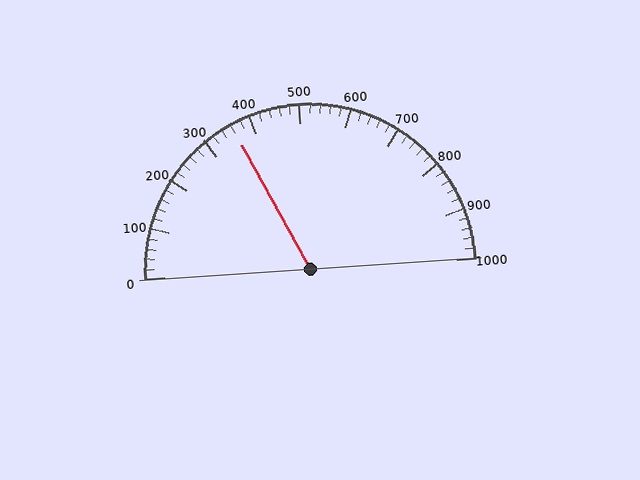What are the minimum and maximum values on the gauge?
The gauge ranges from 0 to 1000.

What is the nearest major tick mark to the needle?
The nearest major tick mark is 400.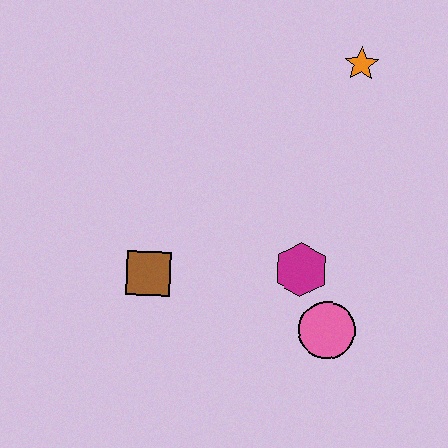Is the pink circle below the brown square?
Yes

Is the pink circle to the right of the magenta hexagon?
Yes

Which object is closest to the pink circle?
The magenta hexagon is closest to the pink circle.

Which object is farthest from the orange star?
The brown square is farthest from the orange star.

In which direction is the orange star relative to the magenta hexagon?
The orange star is above the magenta hexagon.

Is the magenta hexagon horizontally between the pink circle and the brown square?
Yes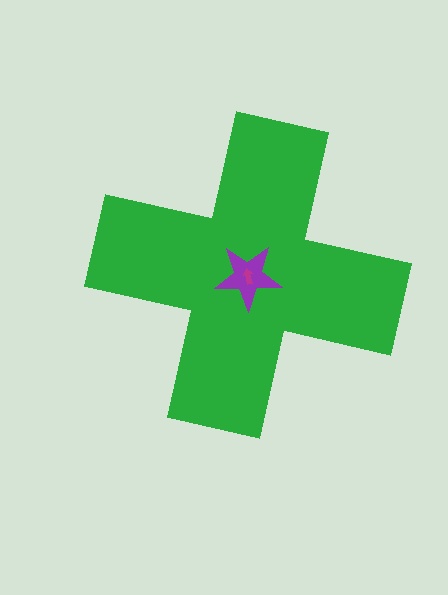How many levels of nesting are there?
3.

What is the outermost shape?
The green cross.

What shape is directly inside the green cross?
The purple star.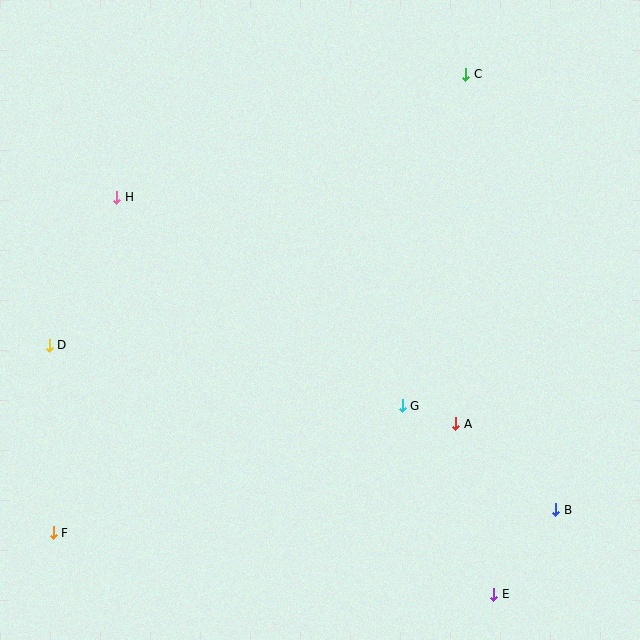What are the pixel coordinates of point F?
Point F is at (53, 533).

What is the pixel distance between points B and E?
The distance between B and E is 105 pixels.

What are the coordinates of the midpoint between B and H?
The midpoint between B and H is at (336, 353).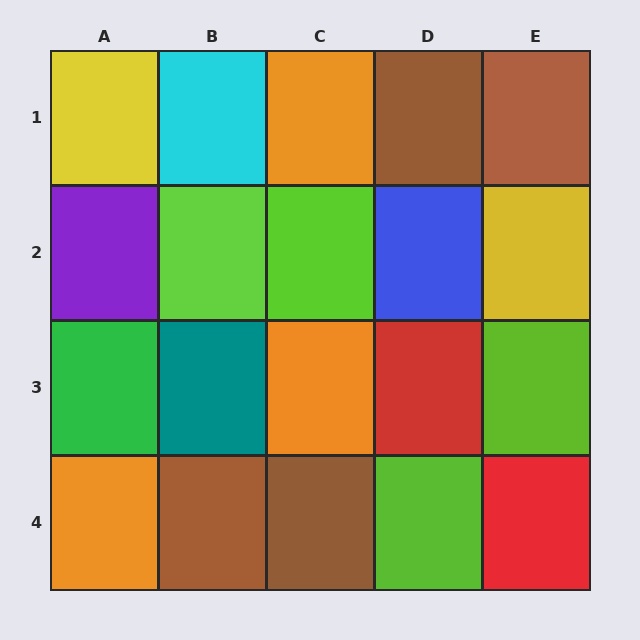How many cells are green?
1 cell is green.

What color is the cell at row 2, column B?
Lime.